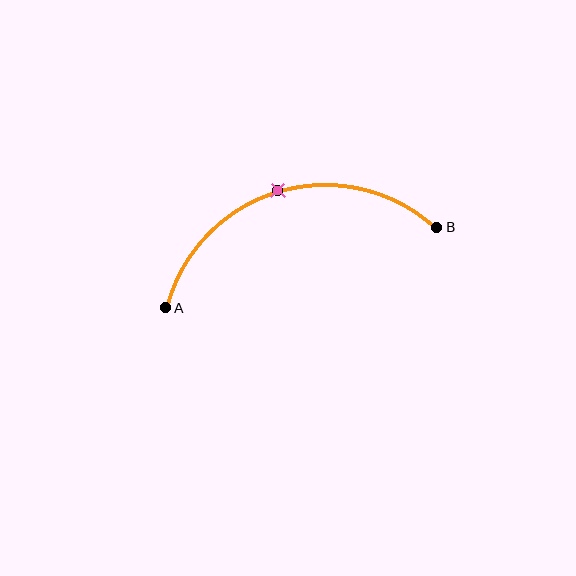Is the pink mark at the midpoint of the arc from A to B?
Yes. The pink mark lies on the arc at equal arc-length from both A and B — it is the arc midpoint.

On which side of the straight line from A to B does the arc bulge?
The arc bulges above the straight line connecting A and B.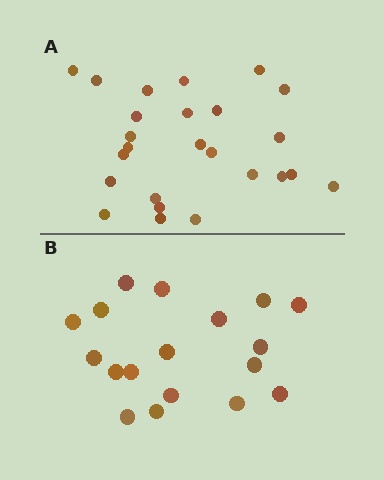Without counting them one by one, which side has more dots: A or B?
Region A (the top region) has more dots.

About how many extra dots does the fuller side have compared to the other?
Region A has roughly 8 or so more dots than region B.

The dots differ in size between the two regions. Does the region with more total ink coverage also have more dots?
No. Region B has more total ink coverage because its dots are larger, but region A actually contains more individual dots. Total area can be misleading — the number of items is what matters here.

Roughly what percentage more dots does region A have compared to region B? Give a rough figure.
About 40% more.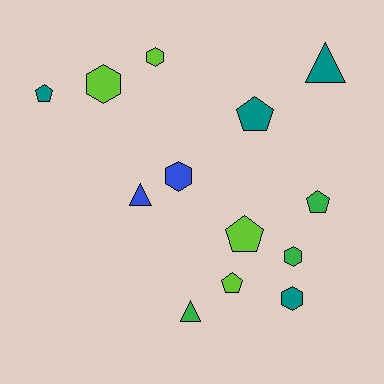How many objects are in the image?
There are 13 objects.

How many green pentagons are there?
There is 1 green pentagon.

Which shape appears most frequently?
Pentagon, with 5 objects.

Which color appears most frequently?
Teal, with 4 objects.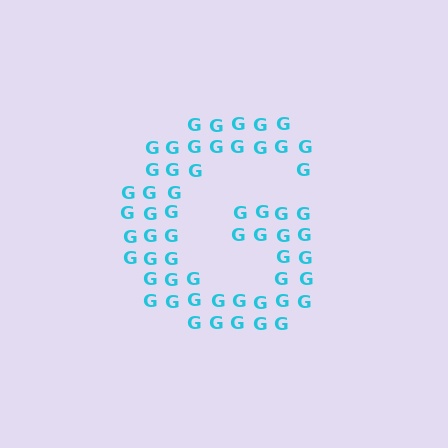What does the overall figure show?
The overall figure shows the letter G.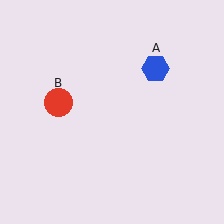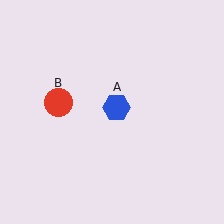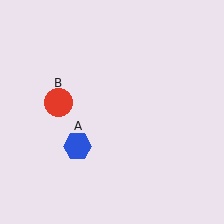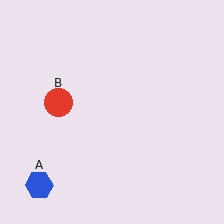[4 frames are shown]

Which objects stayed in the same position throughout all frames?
Red circle (object B) remained stationary.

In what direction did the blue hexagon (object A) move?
The blue hexagon (object A) moved down and to the left.